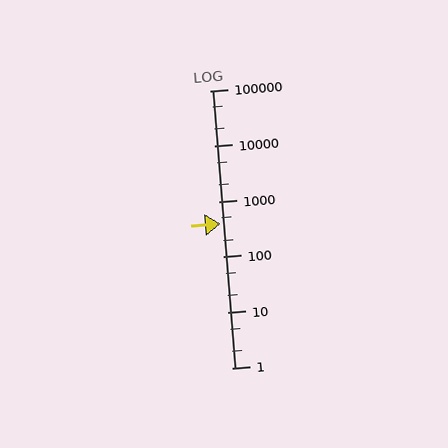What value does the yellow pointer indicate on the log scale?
The pointer indicates approximately 390.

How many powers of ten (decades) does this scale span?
The scale spans 5 decades, from 1 to 100000.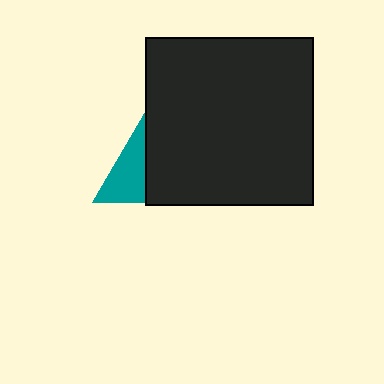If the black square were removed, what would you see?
You would see the complete teal triangle.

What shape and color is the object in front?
The object in front is a black square.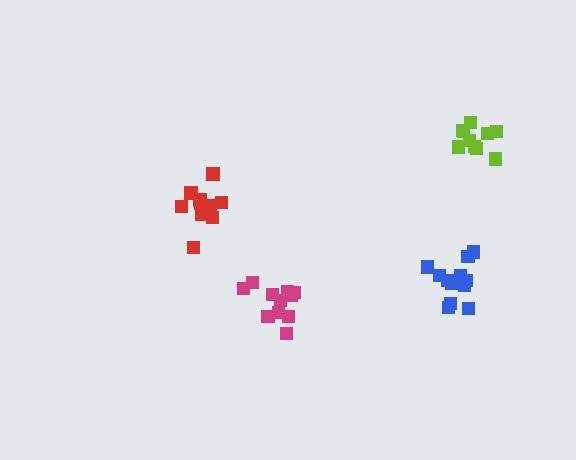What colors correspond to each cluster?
The clusters are colored: red, blue, lime, magenta.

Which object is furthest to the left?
The red cluster is leftmost.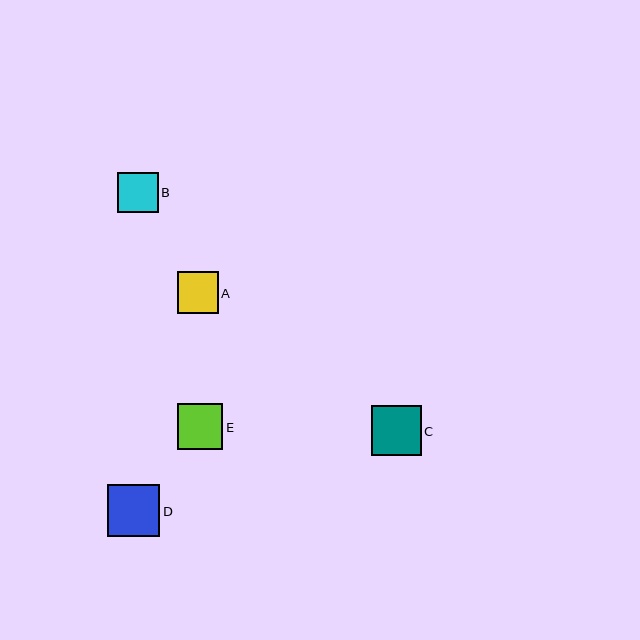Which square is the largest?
Square D is the largest with a size of approximately 52 pixels.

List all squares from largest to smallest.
From largest to smallest: D, C, E, A, B.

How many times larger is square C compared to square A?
Square C is approximately 1.2 times the size of square A.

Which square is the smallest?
Square B is the smallest with a size of approximately 41 pixels.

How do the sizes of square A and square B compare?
Square A and square B are approximately the same size.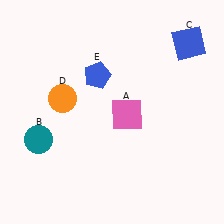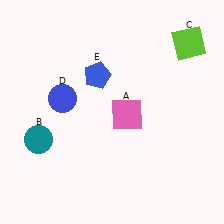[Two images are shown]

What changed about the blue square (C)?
In Image 1, C is blue. In Image 2, it changed to lime.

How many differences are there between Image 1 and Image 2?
There are 2 differences between the two images.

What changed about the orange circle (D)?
In Image 1, D is orange. In Image 2, it changed to blue.